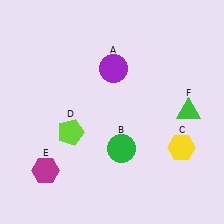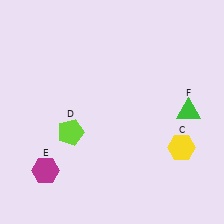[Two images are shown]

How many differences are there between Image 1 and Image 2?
There are 2 differences between the two images.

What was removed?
The green circle (B), the purple circle (A) were removed in Image 2.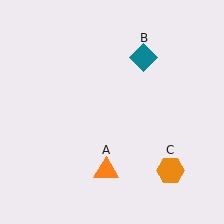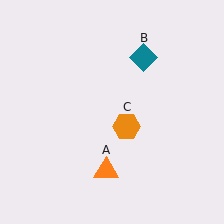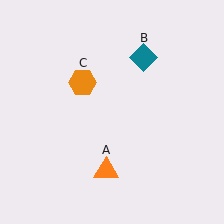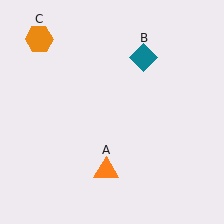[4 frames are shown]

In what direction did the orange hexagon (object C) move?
The orange hexagon (object C) moved up and to the left.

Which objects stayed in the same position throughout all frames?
Orange triangle (object A) and teal diamond (object B) remained stationary.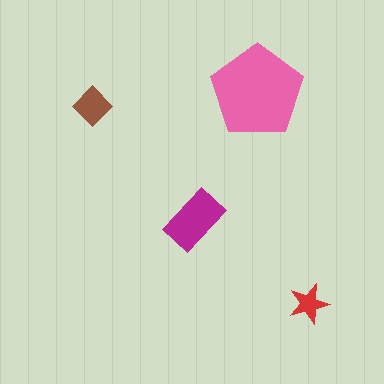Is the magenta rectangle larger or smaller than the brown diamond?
Larger.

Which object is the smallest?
The red star.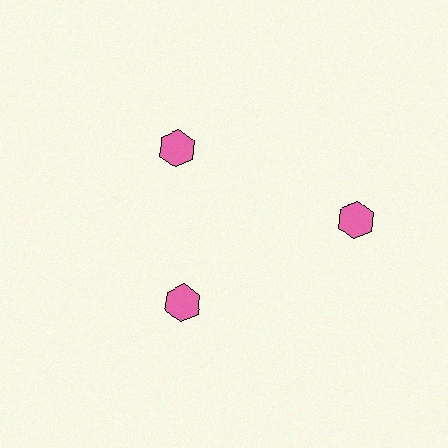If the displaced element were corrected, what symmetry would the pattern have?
It would have 3-fold rotational symmetry — the pattern would map onto itself every 120 degrees.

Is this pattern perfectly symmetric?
No. The 3 pink hexagons are arranged in a ring, but one element near the 3 o'clock position is pushed outward from the center, breaking the 3-fold rotational symmetry.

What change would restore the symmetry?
The symmetry would be restored by moving it inward, back onto the ring so that all 3 hexagons sit at equal angles and equal distance from the center.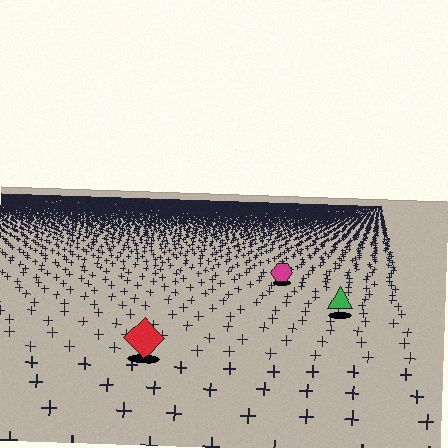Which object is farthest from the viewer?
The magenta hexagon is farthest from the viewer. It appears smaller and the ground texture around it is denser.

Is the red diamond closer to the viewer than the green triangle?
Yes. The red diamond is closer — you can tell from the texture gradient: the ground texture is coarser near it.